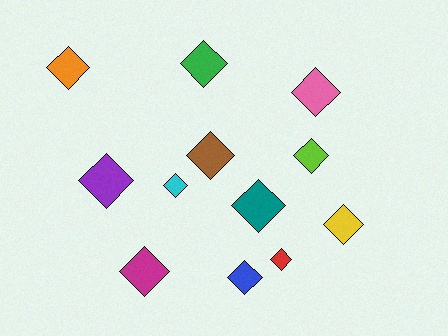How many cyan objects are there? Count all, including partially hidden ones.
There is 1 cyan object.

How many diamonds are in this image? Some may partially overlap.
There are 12 diamonds.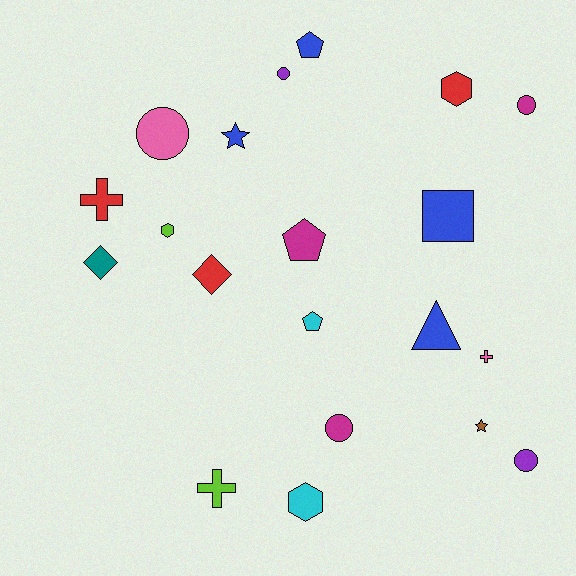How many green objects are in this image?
There are no green objects.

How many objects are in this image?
There are 20 objects.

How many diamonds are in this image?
There are 2 diamonds.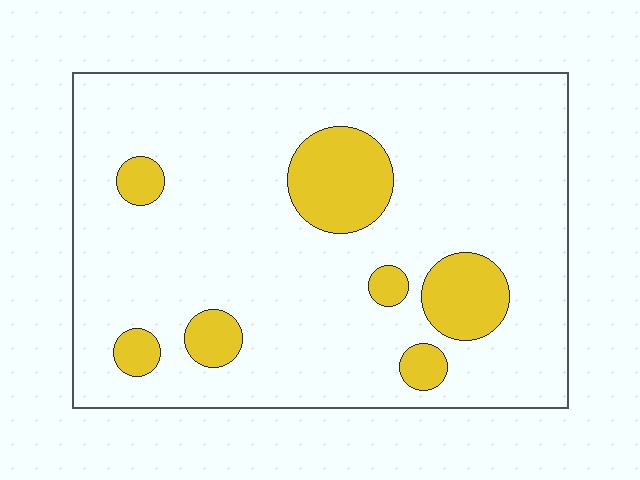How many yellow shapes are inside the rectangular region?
7.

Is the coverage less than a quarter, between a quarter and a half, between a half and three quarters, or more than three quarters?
Less than a quarter.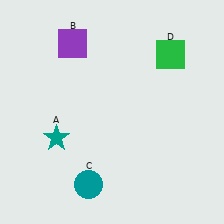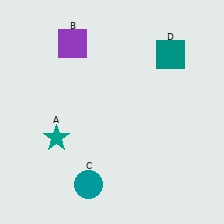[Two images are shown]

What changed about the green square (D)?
In Image 1, D is green. In Image 2, it changed to teal.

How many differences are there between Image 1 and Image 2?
There is 1 difference between the two images.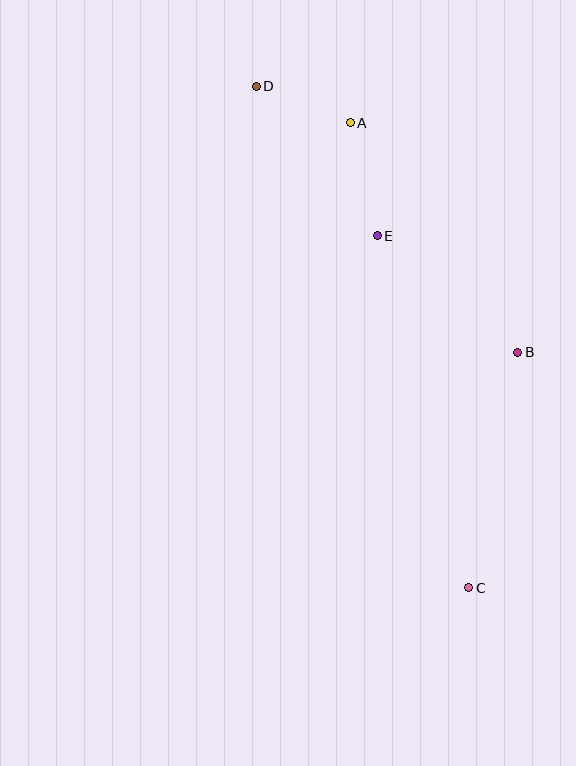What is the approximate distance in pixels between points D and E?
The distance between D and E is approximately 193 pixels.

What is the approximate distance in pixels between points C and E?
The distance between C and E is approximately 363 pixels.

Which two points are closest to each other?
Points A and D are closest to each other.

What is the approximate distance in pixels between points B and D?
The distance between B and D is approximately 373 pixels.